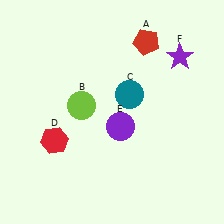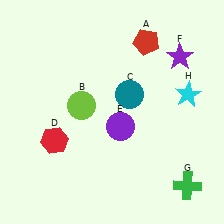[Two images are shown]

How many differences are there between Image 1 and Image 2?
There are 2 differences between the two images.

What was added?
A green cross (G), a cyan star (H) were added in Image 2.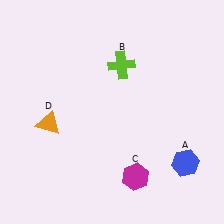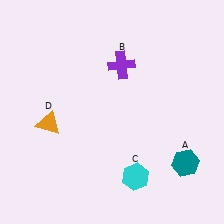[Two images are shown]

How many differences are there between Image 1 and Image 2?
There are 3 differences between the two images.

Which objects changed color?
A changed from blue to teal. B changed from lime to purple. C changed from magenta to cyan.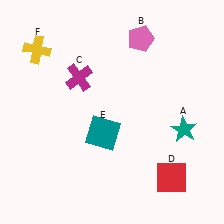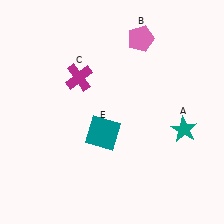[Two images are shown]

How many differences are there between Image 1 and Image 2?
There are 2 differences between the two images.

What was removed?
The red square (D), the yellow cross (F) were removed in Image 2.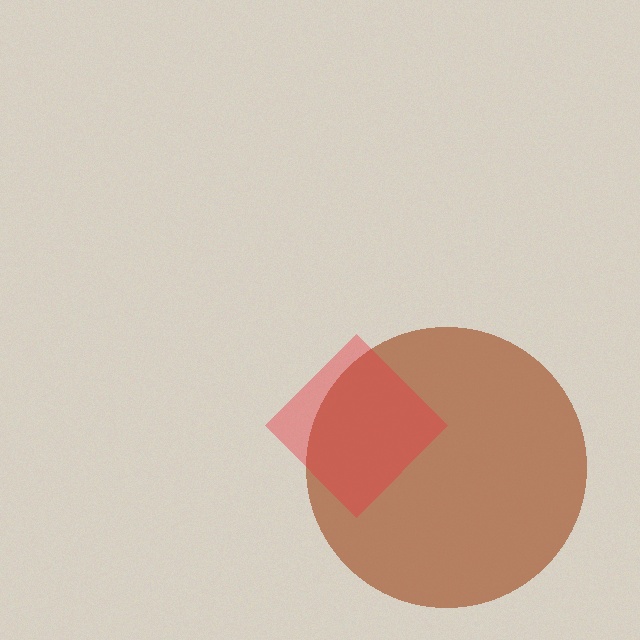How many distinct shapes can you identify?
There are 2 distinct shapes: a brown circle, a red diamond.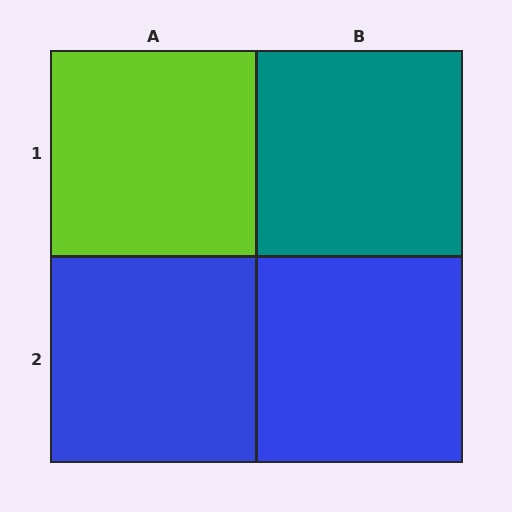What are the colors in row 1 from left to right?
Lime, teal.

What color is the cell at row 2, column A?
Blue.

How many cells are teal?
1 cell is teal.